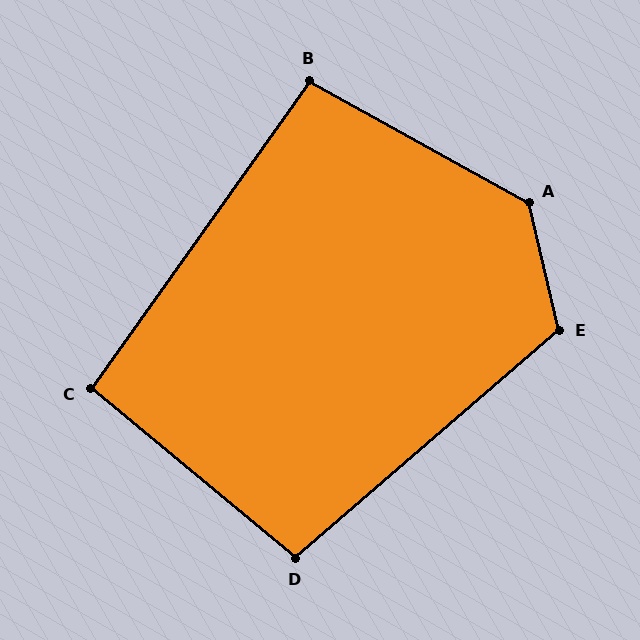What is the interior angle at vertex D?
Approximately 100 degrees (obtuse).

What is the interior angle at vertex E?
Approximately 117 degrees (obtuse).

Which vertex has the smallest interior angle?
C, at approximately 94 degrees.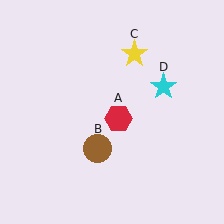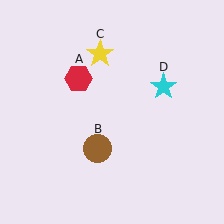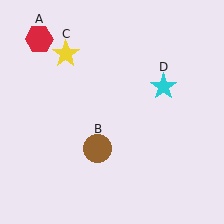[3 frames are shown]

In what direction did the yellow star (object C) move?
The yellow star (object C) moved left.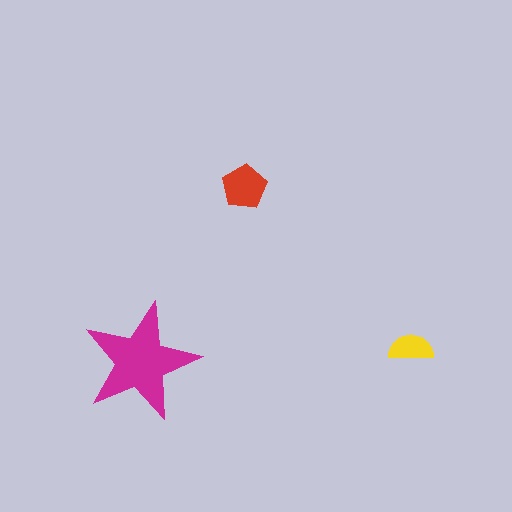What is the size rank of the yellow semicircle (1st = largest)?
3rd.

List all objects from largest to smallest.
The magenta star, the red pentagon, the yellow semicircle.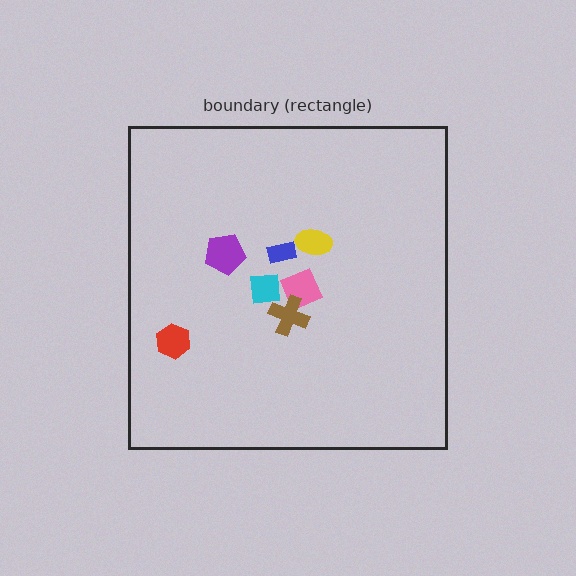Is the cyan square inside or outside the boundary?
Inside.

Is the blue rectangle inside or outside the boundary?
Inside.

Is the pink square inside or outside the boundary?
Inside.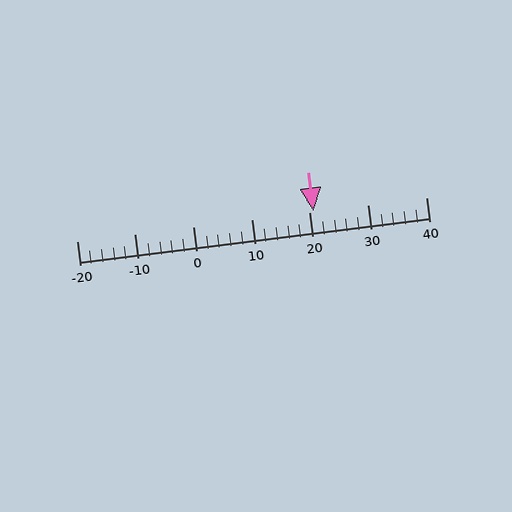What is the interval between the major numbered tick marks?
The major tick marks are spaced 10 units apart.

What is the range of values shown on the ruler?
The ruler shows values from -20 to 40.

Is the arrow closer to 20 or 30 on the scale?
The arrow is closer to 20.